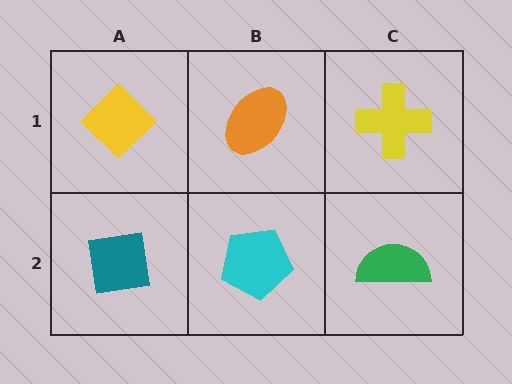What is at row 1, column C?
A yellow cross.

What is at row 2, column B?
A cyan pentagon.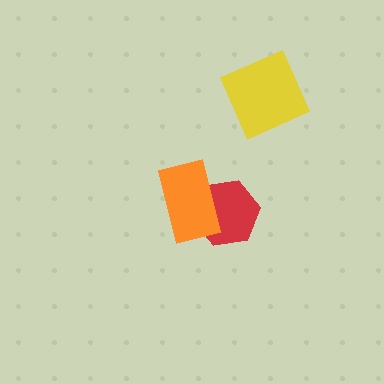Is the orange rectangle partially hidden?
No, no other shape covers it.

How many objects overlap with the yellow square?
0 objects overlap with the yellow square.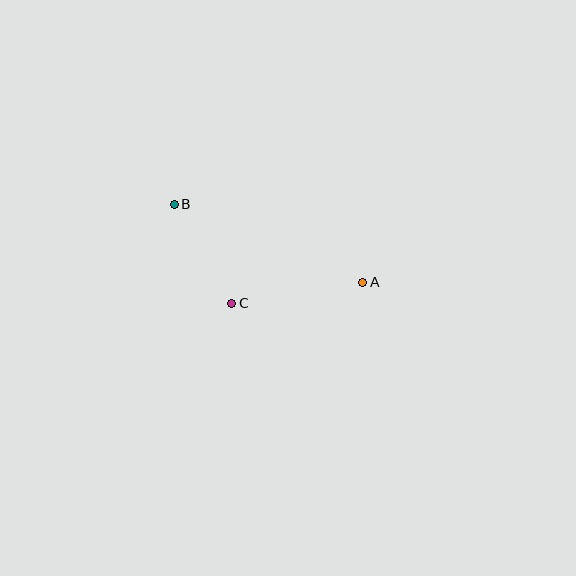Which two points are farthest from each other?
Points A and B are farthest from each other.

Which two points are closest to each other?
Points B and C are closest to each other.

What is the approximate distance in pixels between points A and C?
The distance between A and C is approximately 132 pixels.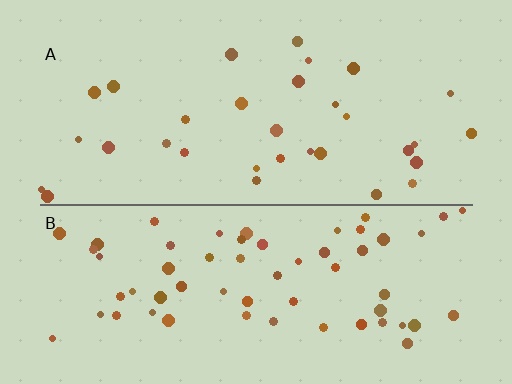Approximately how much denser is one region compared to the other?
Approximately 1.9× — region B over region A.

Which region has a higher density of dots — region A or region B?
B (the bottom).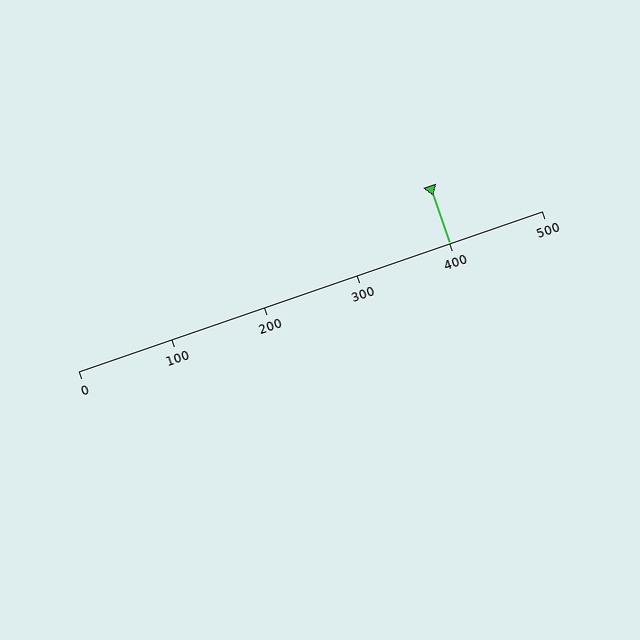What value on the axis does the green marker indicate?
The marker indicates approximately 400.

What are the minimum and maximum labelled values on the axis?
The axis runs from 0 to 500.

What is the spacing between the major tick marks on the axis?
The major ticks are spaced 100 apart.